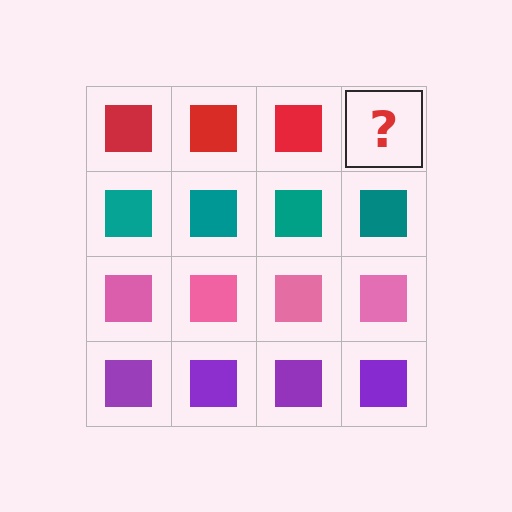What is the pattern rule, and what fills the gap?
The rule is that each row has a consistent color. The gap should be filled with a red square.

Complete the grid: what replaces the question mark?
The question mark should be replaced with a red square.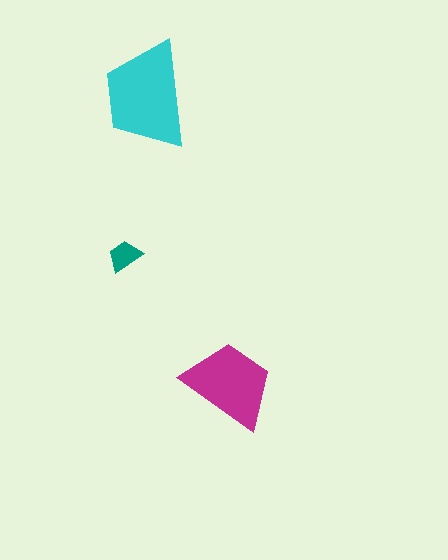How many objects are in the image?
There are 3 objects in the image.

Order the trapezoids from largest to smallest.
the cyan one, the magenta one, the teal one.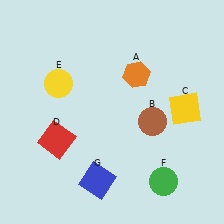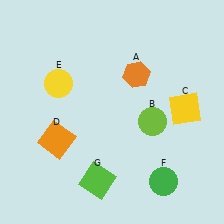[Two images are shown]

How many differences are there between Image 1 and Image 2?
There are 3 differences between the two images.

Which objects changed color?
B changed from brown to lime. D changed from red to orange. G changed from blue to lime.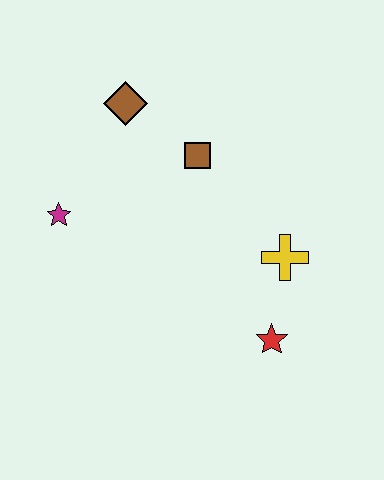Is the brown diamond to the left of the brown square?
Yes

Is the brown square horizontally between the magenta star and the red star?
Yes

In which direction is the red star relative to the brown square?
The red star is below the brown square.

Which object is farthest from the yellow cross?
The magenta star is farthest from the yellow cross.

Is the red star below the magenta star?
Yes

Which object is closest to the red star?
The yellow cross is closest to the red star.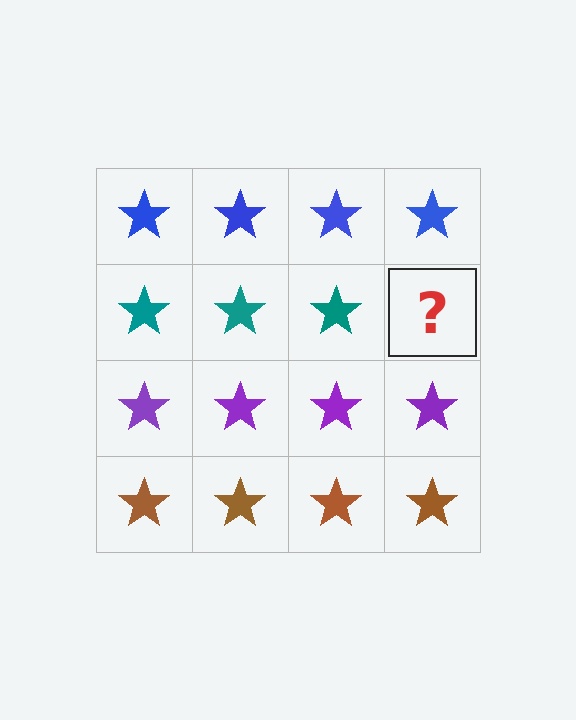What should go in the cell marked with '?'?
The missing cell should contain a teal star.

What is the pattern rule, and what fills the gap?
The rule is that each row has a consistent color. The gap should be filled with a teal star.